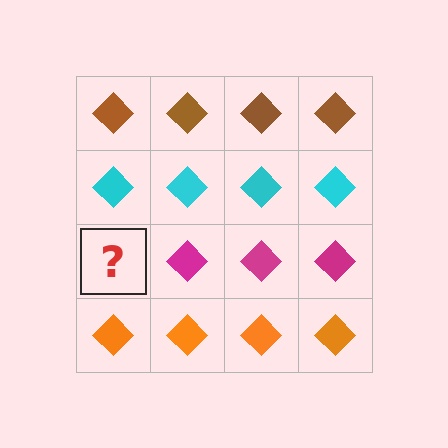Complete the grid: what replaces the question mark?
The question mark should be replaced with a magenta diamond.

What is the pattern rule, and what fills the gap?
The rule is that each row has a consistent color. The gap should be filled with a magenta diamond.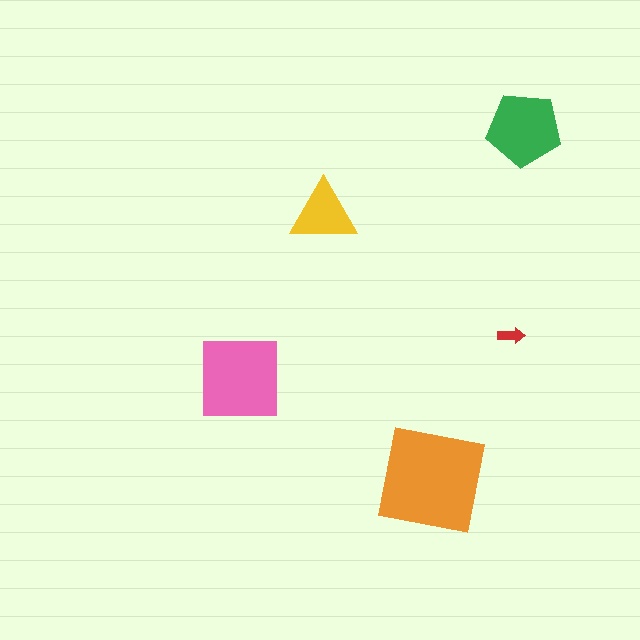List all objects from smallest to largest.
The red arrow, the yellow triangle, the green pentagon, the pink square, the orange square.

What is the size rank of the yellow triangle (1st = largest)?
4th.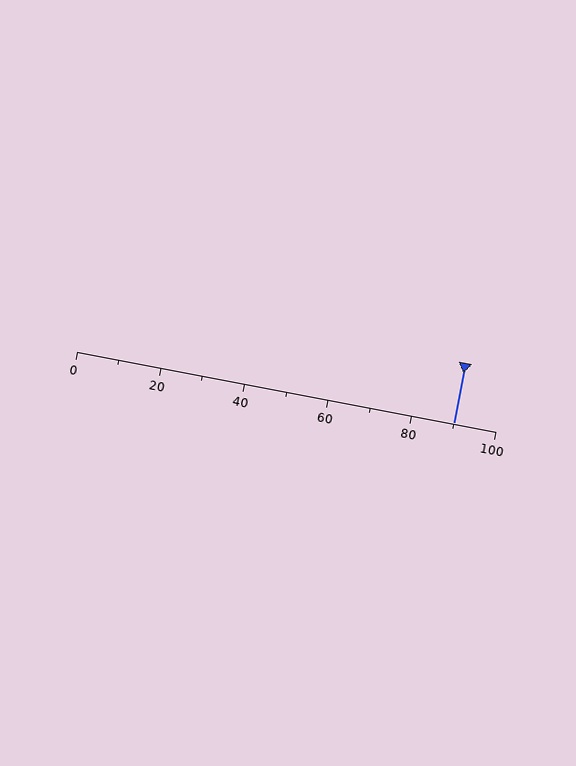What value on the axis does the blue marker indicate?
The marker indicates approximately 90.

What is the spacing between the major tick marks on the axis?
The major ticks are spaced 20 apart.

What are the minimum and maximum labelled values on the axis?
The axis runs from 0 to 100.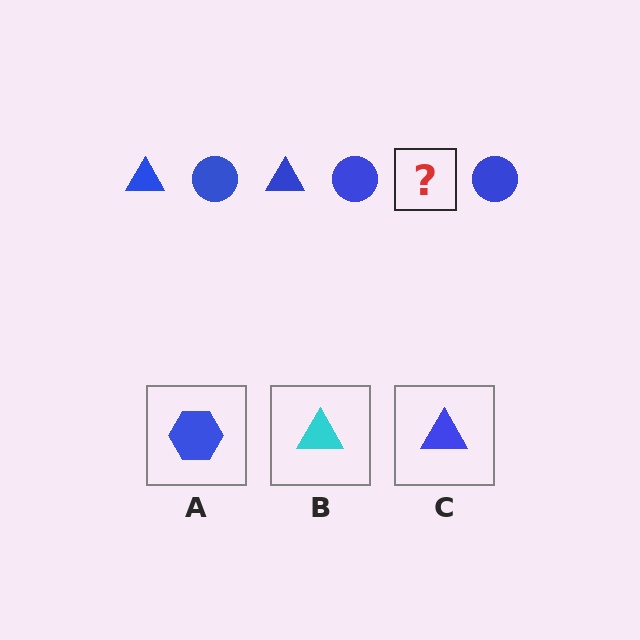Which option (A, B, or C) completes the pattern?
C.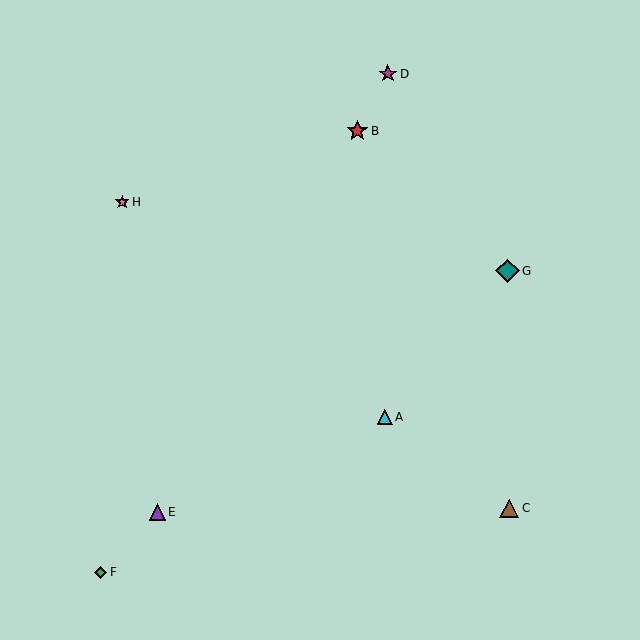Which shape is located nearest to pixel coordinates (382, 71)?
The magenta star (labeled D) at (388, 74) is nearest to that location.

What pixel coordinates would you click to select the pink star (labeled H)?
Click at (122, 202) to select the pink star H.